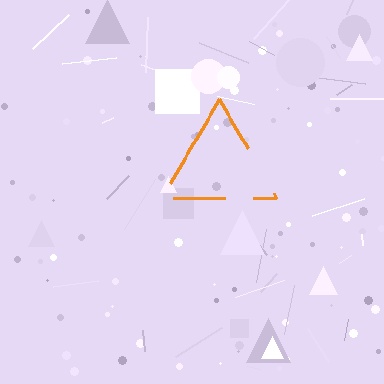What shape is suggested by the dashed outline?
The dashed outline suggests a triangle.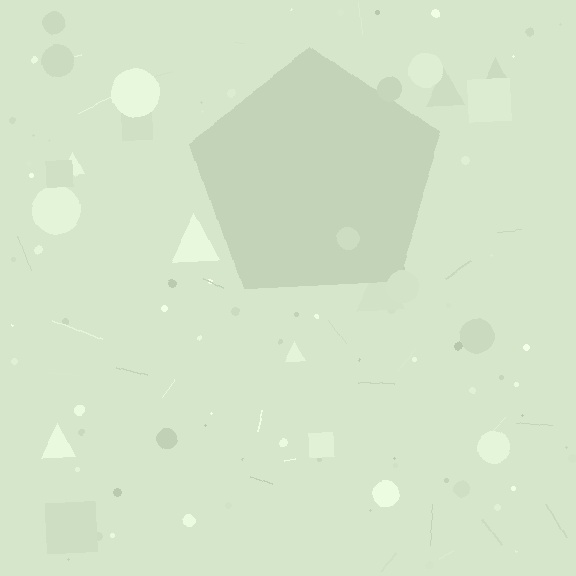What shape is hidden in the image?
A pentagon is hidden in the image.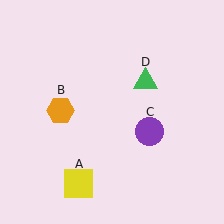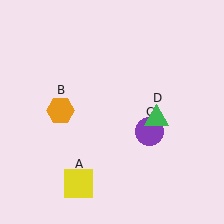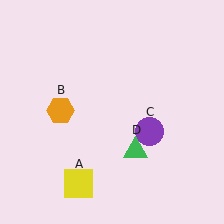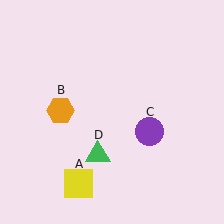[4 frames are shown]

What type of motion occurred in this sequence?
The green triangle (object D) rotated clockwise around the center of the scene.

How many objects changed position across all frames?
1 object changed position: green triangle (object D).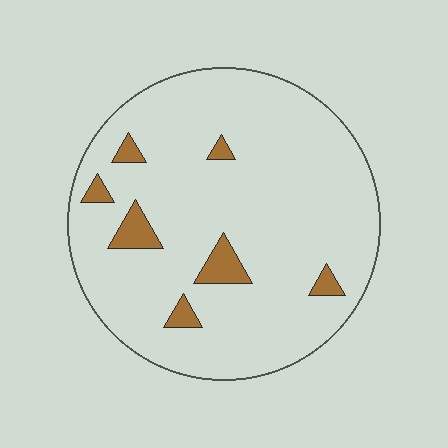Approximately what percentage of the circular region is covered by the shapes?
Approximately 10%.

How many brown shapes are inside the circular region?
7.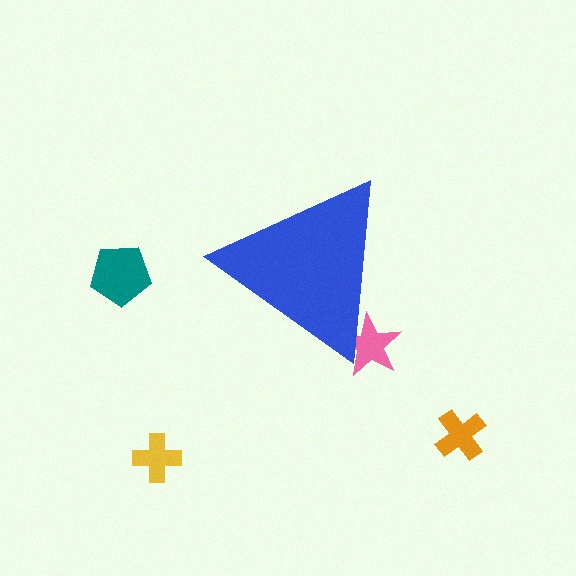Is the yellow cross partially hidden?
No, the yellow cross is fully visible.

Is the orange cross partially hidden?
No, the orange cross is fully visible.